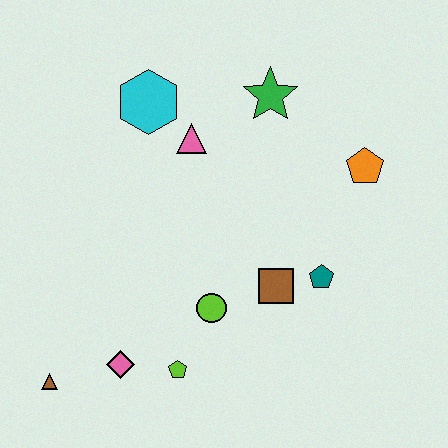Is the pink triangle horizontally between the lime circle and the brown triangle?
Yes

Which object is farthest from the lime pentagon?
The green star is farthest from the lime pentagon.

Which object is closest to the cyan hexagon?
The pink triangle is closest to the cyan hexagon.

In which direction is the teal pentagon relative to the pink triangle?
The teal pentagon is below the pink triangle.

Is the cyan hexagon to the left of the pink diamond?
No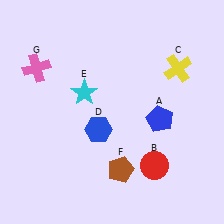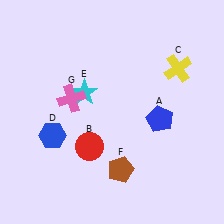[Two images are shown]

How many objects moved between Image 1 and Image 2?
3 objects moved between the two images.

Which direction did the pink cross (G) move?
The pink cross (G) moved right.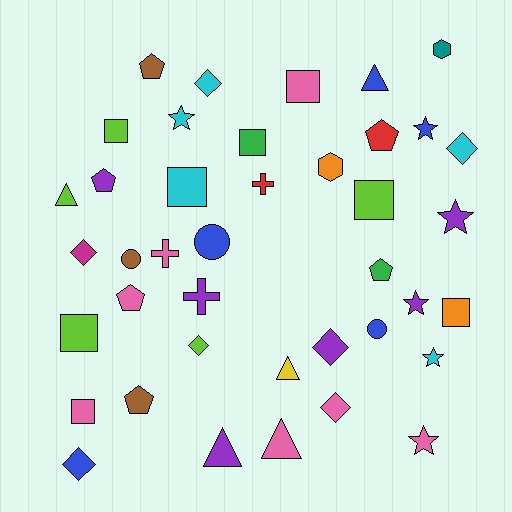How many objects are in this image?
There are 40 objects.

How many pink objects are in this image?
There are 7 pink objects.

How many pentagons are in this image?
There are 6 pentagons.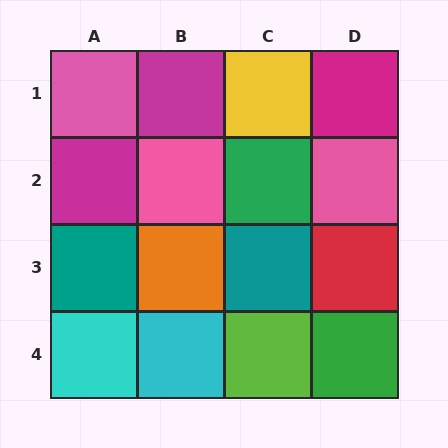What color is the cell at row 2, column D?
Pink.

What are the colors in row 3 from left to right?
Teal, orange, teal, red.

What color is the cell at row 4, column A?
Cyan.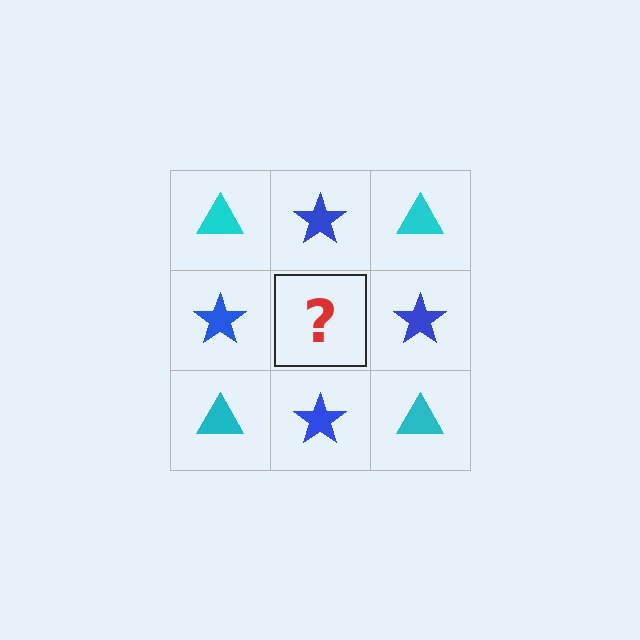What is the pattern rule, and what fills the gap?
The rule is that it alternates cyan triangle and blue star in a checkerboard pattern. The gap should be filled with a cyan triangle.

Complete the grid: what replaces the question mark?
The question mark should be replaced with a cyan triangle.